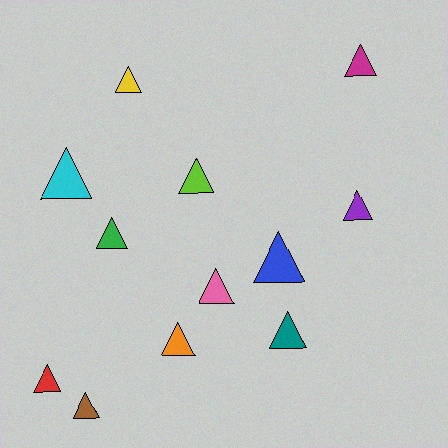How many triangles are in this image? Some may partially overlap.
There are 12 triangles.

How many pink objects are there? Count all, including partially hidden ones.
There is 1 pink object.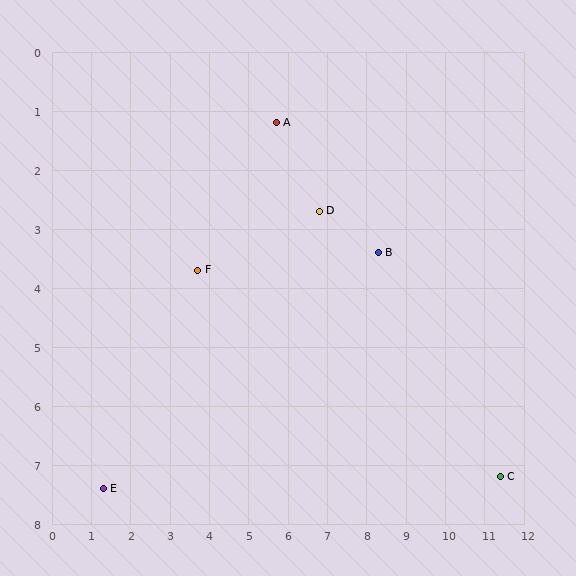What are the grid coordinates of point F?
Point F is at approximately (3.7, 3.7).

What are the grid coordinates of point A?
Point A is at approximately (5.7, 1.2).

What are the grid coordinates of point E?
Point E is at approximately (1.3, 7.4).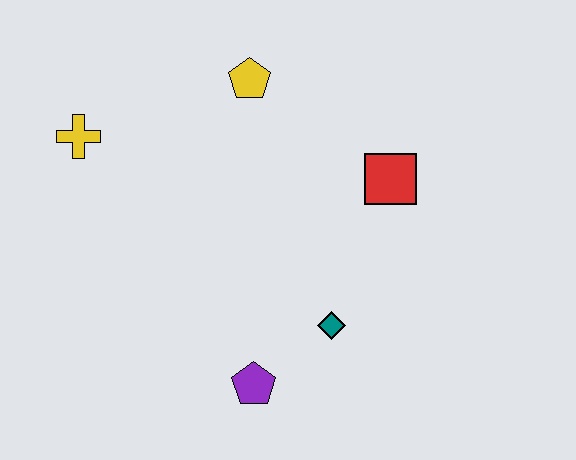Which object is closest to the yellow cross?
The yellow pentagon is closest to the yellow cross.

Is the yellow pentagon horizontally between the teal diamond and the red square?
No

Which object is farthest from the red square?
The yellow cross is farthest from the red square.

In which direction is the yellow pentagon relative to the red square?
The yellow pentagon is to the left of the red square.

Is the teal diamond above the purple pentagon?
Yes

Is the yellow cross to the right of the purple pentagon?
No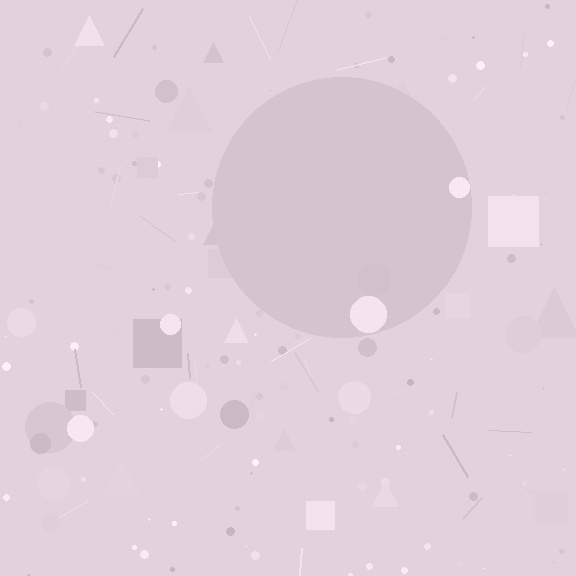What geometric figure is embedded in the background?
A circle is embedded in the background.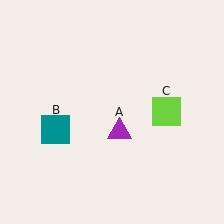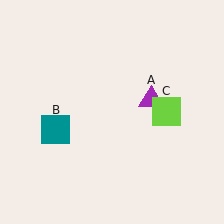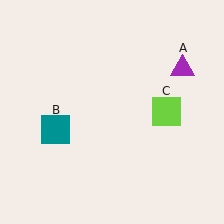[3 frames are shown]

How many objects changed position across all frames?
1 object changed position: purple triangle (object A).